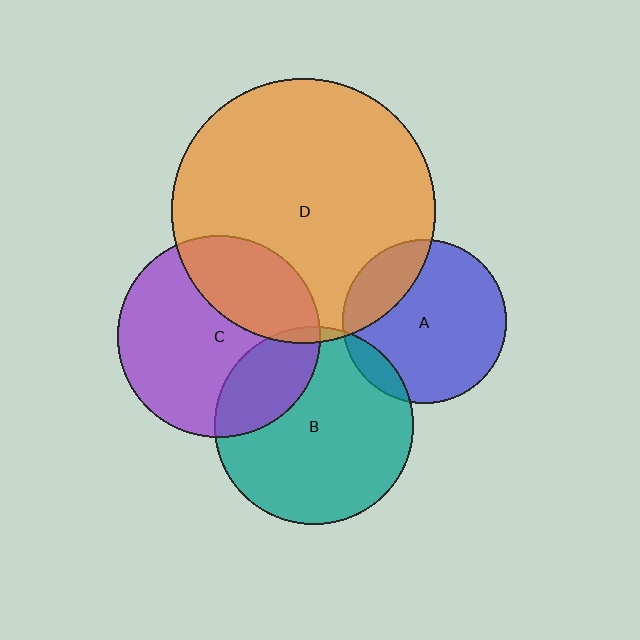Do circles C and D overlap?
Yes.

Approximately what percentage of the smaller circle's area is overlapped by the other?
Approximately 30%.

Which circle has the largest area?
Circle D (orange).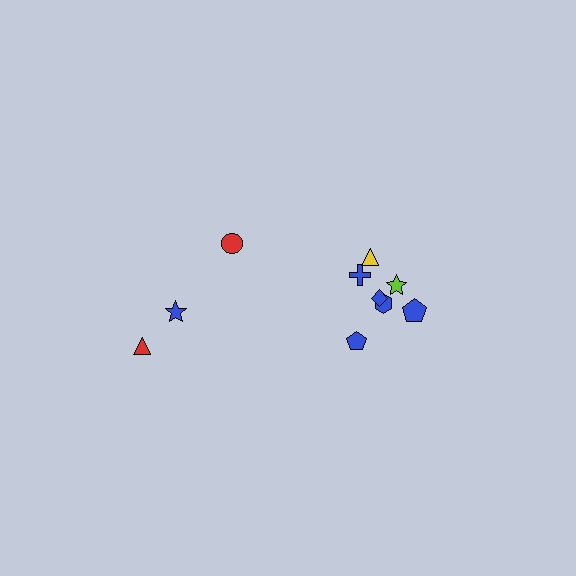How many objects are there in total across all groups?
There are 10 objects.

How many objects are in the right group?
There are 7 objects.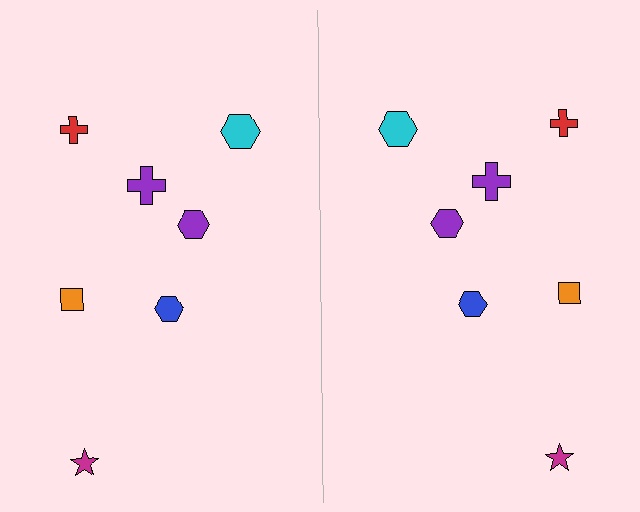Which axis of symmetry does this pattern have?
The pattern has a vertical axis of symmetry running through the center of the image.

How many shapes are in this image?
There are 14 shapes in this image.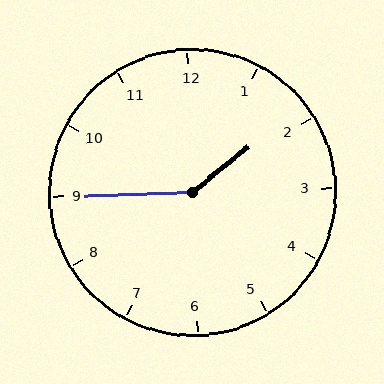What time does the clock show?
1:45.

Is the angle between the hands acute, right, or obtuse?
It is obtuse.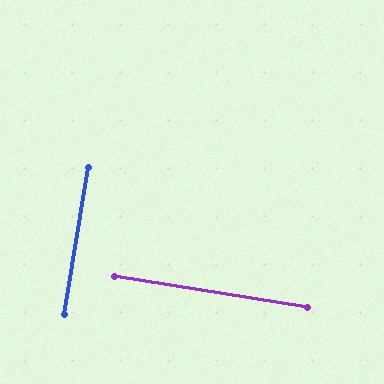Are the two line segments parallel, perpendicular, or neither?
Perpendicular — they meet at approximately 90°.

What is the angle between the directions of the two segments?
Approximately 90 degrees.